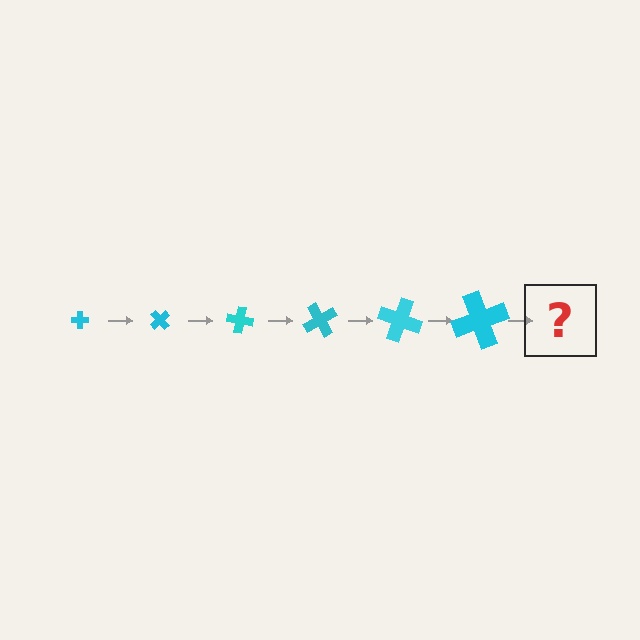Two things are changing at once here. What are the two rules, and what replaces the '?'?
The two rules are that the cross grows larger each step and it rotates 50 degrees each step. The '?' should be a cross, larger than the previous one and rotated 300 degrees from the start.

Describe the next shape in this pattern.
It should be a cross, larger than the previous one and rotated 300 degrees from the start.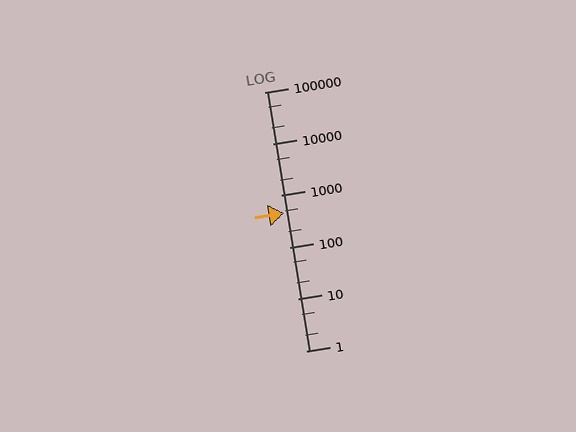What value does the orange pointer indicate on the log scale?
The pointer indicates approximately 460.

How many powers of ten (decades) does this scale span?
The scale spans 5 decades, from 1 to 100000.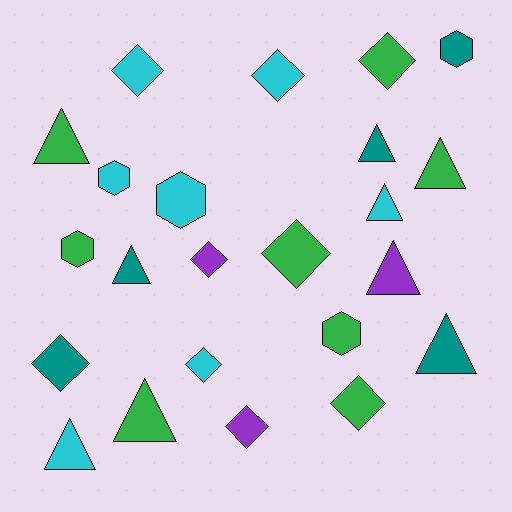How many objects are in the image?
There are 23 objects.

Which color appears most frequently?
Green, with 8 objects.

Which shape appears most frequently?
Diamond, with 9 objects.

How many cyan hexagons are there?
There are 2 cyan hexagons.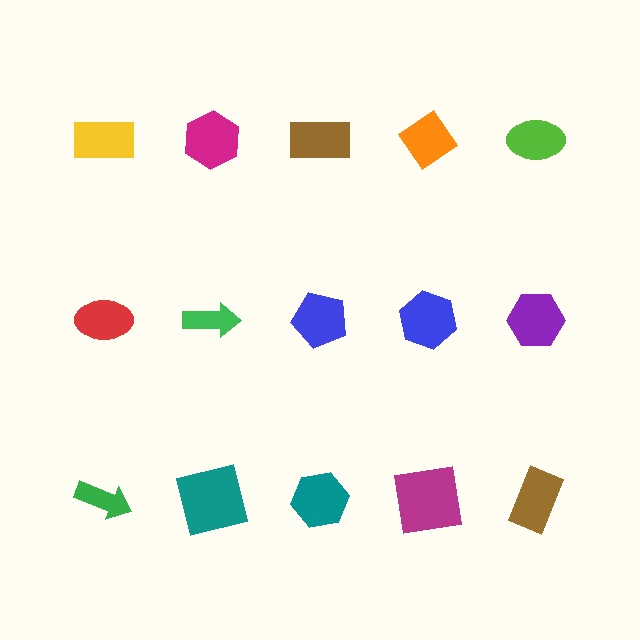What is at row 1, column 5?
A lime ellipse.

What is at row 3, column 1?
A green arrow.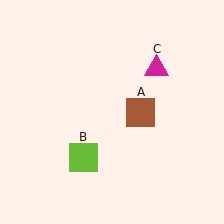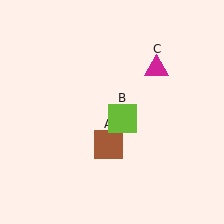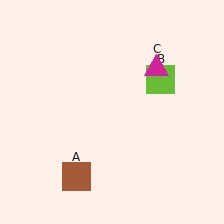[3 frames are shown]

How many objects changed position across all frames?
2 objects changed position: brown square (object A), lime square (object B).